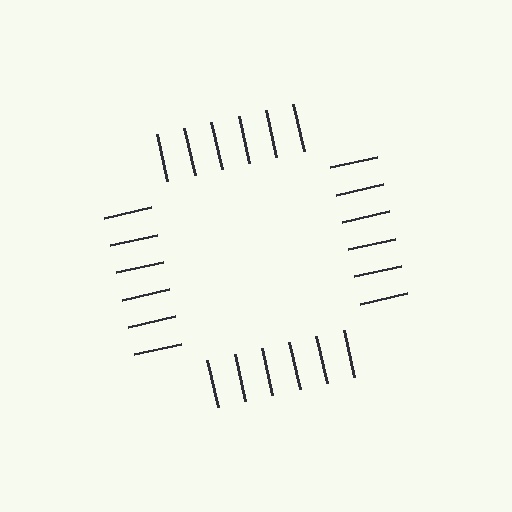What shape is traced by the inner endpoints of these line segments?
An illusory square — the line segments terminate on its edges but no continuous stroke is drawn.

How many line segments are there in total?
24 — 6 along each of the 4 edges.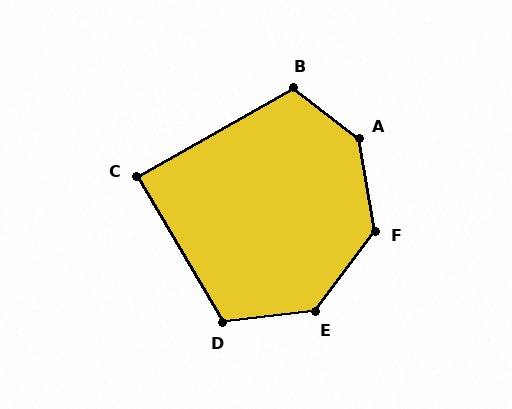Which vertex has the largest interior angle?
A, at approximately 137 degrees.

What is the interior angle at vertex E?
Approximately 133 degrees (obtuse).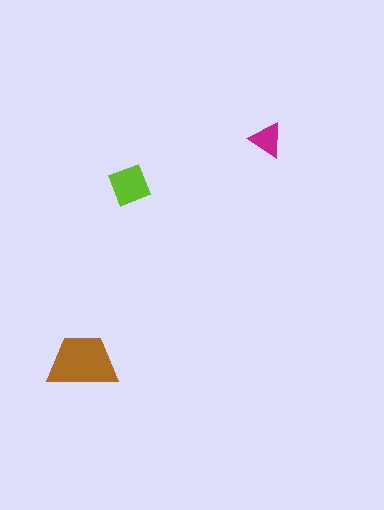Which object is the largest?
The brown trapezoid.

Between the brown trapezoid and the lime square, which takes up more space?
The brown trapezoid.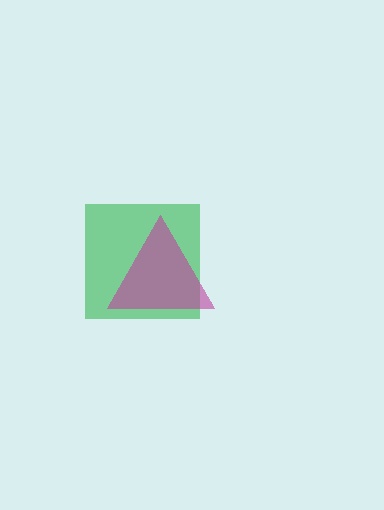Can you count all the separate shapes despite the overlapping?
Yes, there are 2 separate shapes.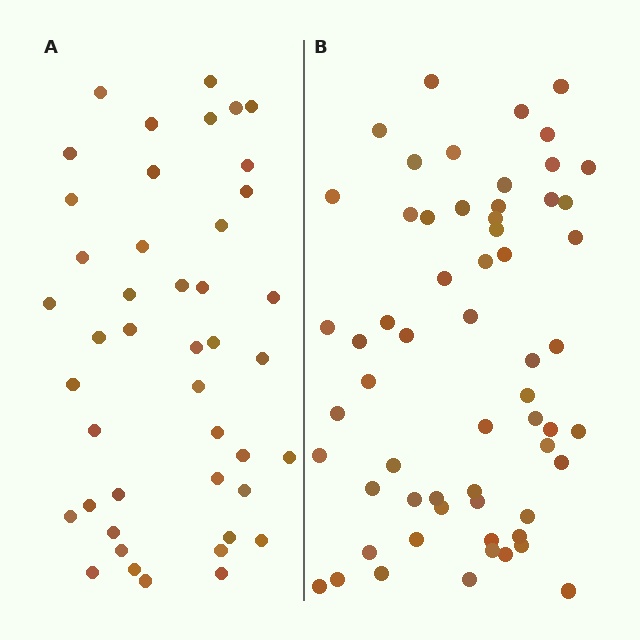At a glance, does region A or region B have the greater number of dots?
Region B (the right region) has more dots.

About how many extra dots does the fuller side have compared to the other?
Region B has approximately 15 more dots than region A.